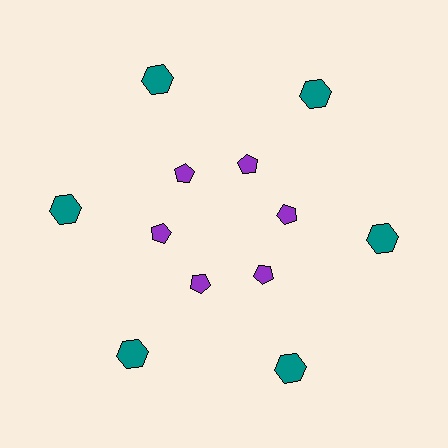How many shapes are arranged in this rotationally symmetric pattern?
There are 12 shapes, arranged in 6 groups of 2.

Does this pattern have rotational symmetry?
Yes, this pattern has 6-fold rotational symmetry. It looks the same after rotating 60 degrees around the center.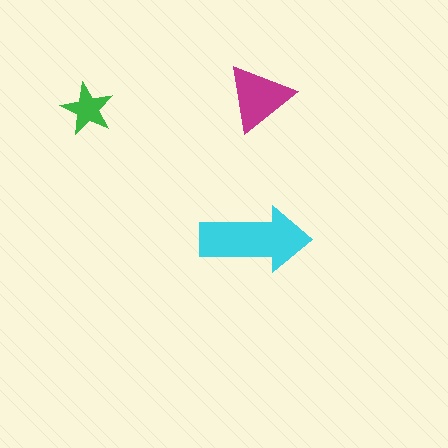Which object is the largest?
The cyan arrow.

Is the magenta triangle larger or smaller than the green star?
Larger.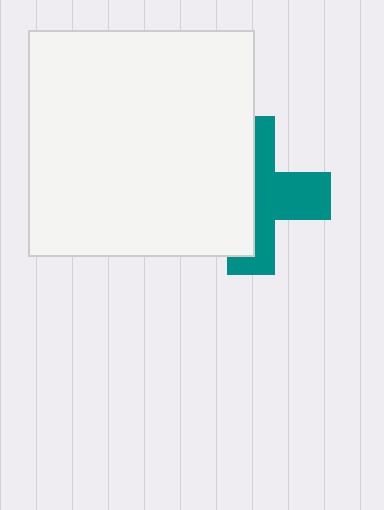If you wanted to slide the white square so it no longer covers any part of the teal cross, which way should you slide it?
Slide it left — that is the most direct way to separate the two shapes.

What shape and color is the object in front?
The object in front is a white square.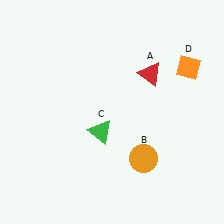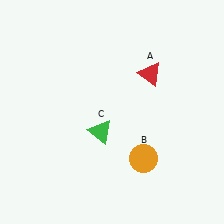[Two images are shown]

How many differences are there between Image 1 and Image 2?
There is 1 difference between the two images.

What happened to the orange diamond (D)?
The orange diamond (D) was removed in Image 2. It was in the top-right area of Image 1.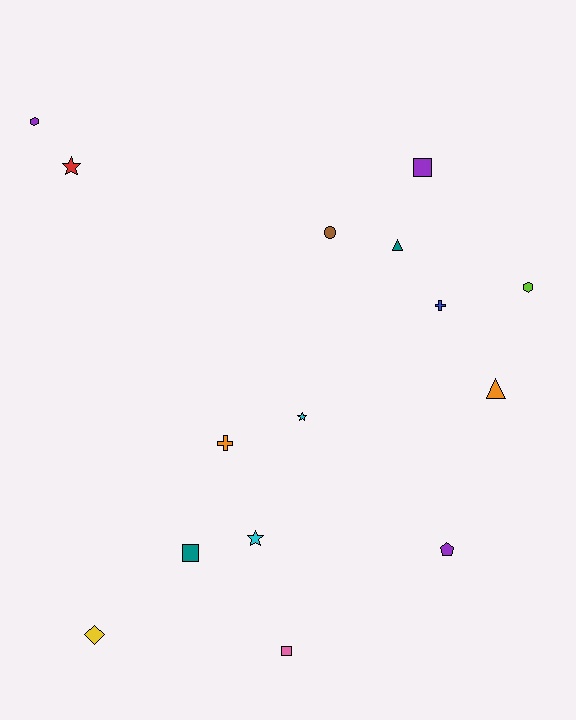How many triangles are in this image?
There are 2 triangles.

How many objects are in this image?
There are 15 objects.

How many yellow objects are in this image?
There is 1 yellow object.